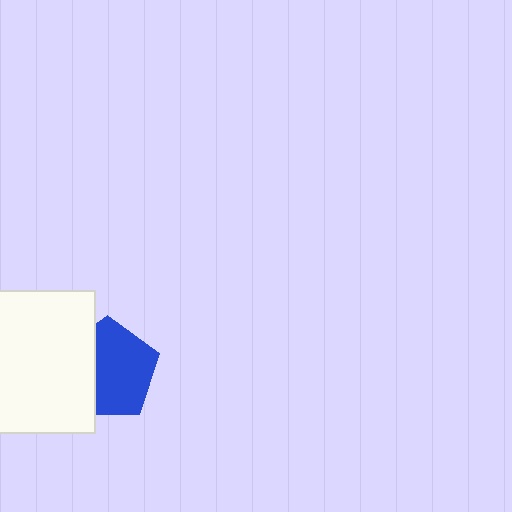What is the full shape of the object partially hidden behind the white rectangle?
The partially hidden object is a blue pentagon.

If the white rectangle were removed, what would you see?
You would see the complete blue pentagon.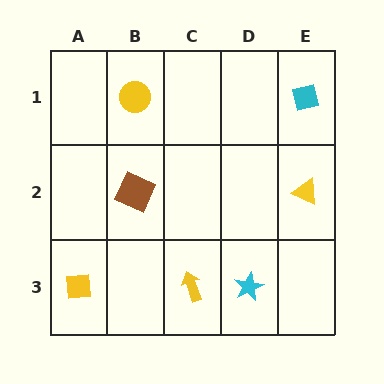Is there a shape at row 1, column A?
No, that cell is empty.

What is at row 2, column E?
A yellow triangle.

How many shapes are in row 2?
2 shapes.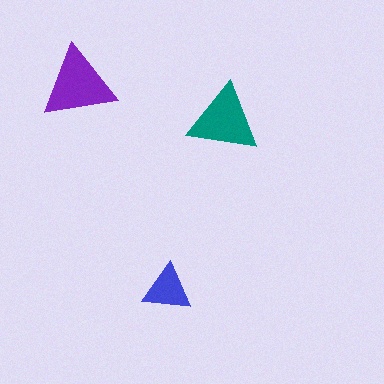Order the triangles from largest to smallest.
the purple one, the teal one, the blue one.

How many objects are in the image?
There are 3 objects in the image.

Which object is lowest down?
The blue triangle is bottommost.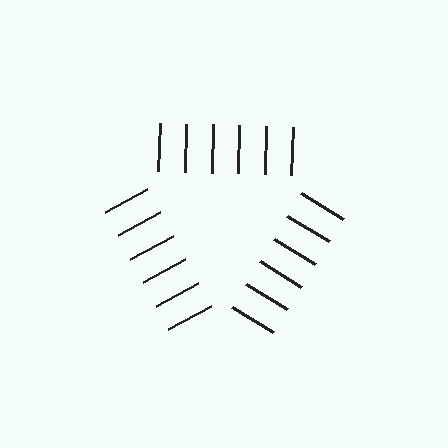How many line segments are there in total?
18 — 6 along each of the 3 edges.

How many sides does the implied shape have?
3 sides — the line-ends trace a triangle.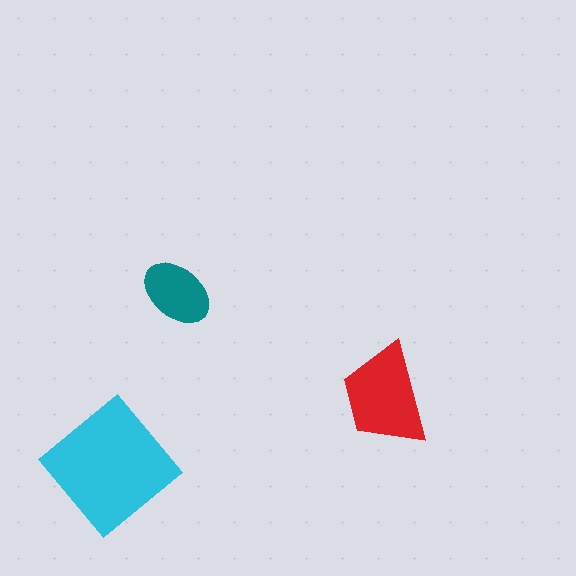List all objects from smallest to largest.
The teal ellipse, the red trapezoid, the cyan diamond.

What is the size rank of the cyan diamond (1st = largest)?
1st.